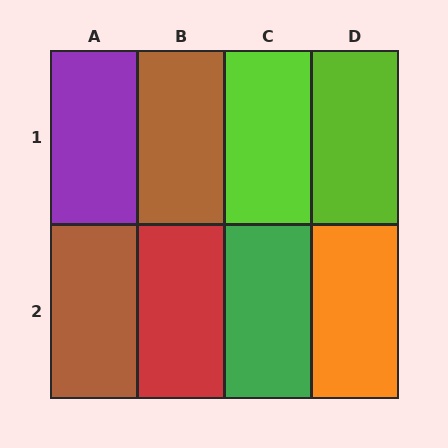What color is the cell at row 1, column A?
Purple.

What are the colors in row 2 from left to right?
Brown, red, green, orange.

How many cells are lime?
2 cells are lime.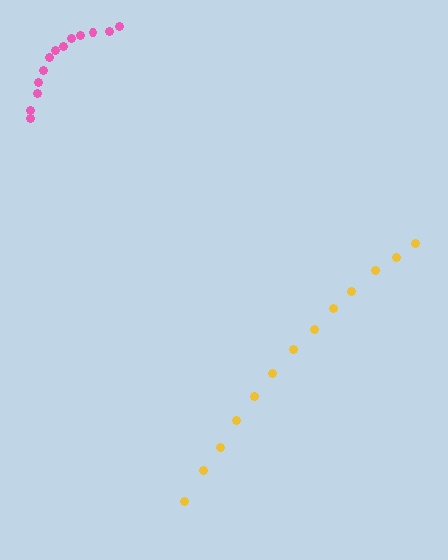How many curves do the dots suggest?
There are 2 distinct paths.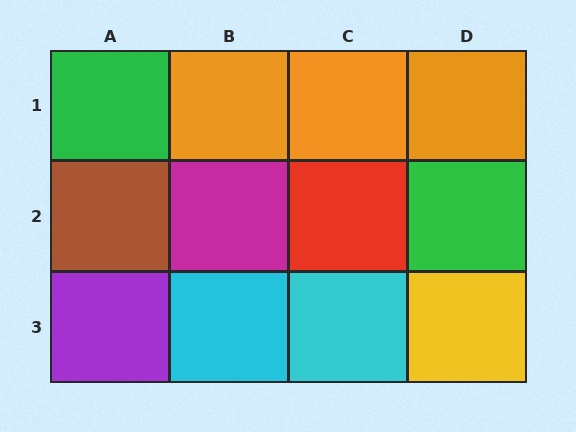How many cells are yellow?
1 cell is yellow.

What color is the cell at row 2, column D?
Green.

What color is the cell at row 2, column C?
Red.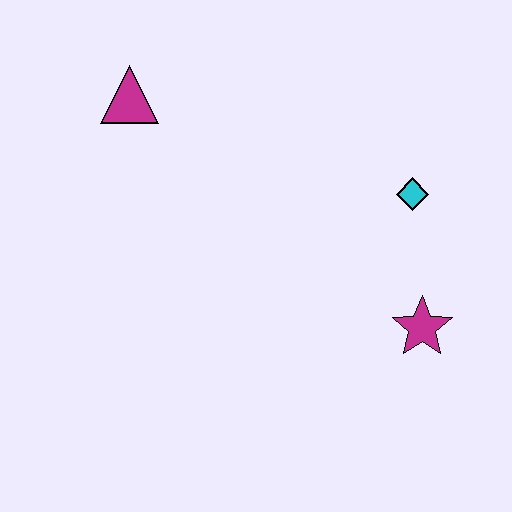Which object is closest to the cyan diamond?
The magenta star is closest to the cyan diamond.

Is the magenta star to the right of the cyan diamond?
Yes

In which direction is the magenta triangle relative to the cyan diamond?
The magenta triangle is to the left of the cyan diamond.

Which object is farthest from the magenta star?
The magenta triangle is farthest from the magenta star.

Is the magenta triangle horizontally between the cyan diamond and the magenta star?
No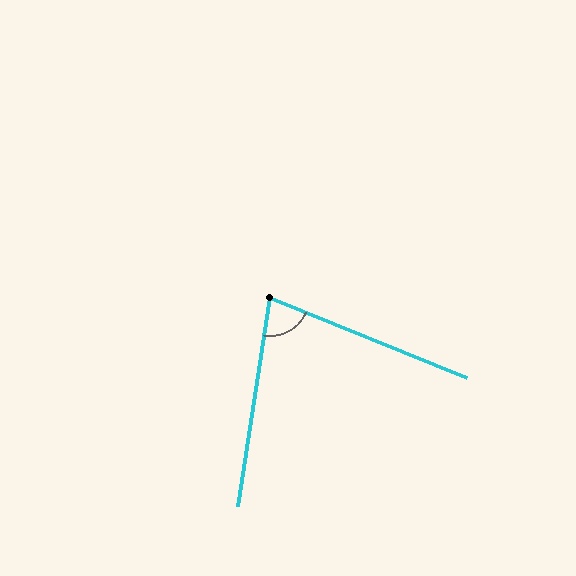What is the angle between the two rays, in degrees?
Approximately 77 degrees.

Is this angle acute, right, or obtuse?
It is acute.